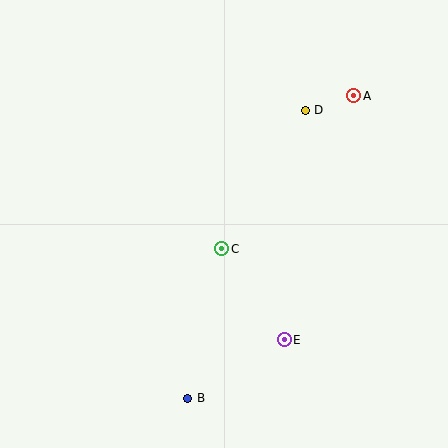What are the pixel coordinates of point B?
Point B is at (188, 398).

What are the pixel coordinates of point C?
Point C is at (222, 249).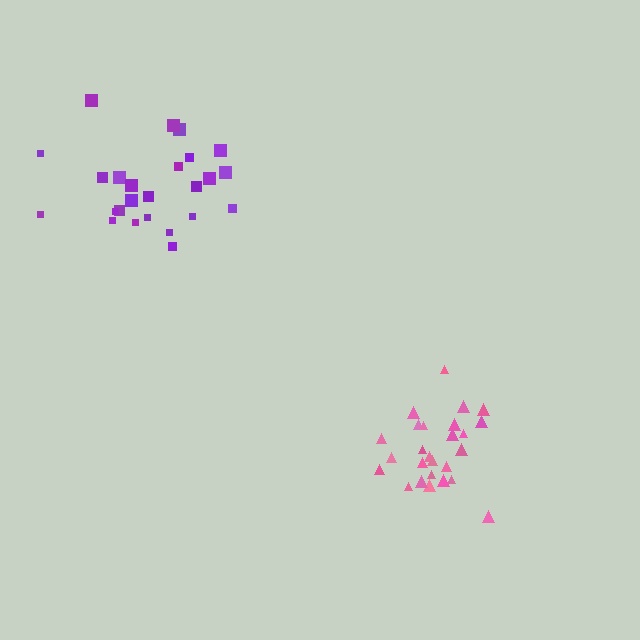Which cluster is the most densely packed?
Pink.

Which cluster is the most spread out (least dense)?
Purple.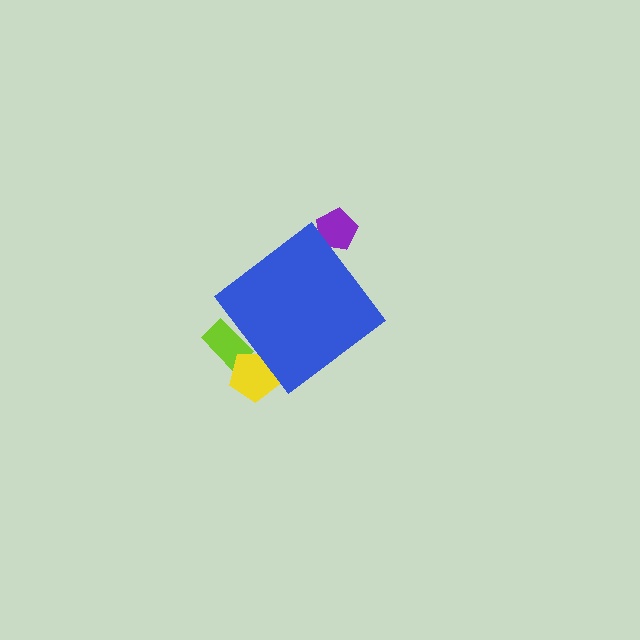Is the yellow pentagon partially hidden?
Yes, the yellow pentagon is partially hidden behind the blue diamond.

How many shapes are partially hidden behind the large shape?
3 shapes are partially hidden.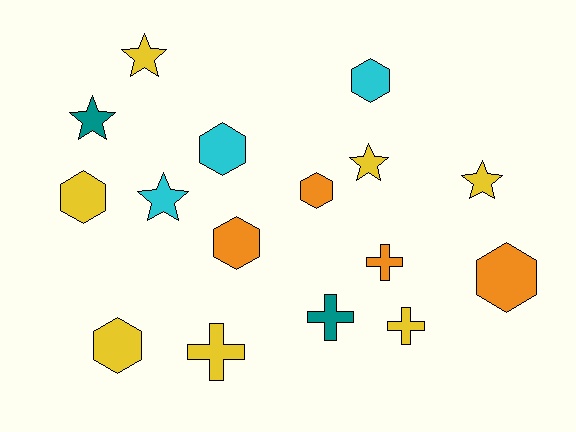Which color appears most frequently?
Yellow, with 7 objects.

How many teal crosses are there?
There is 1 teal cross.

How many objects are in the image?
There are 16 objects.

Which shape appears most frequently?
Hexagon, with 7 objects.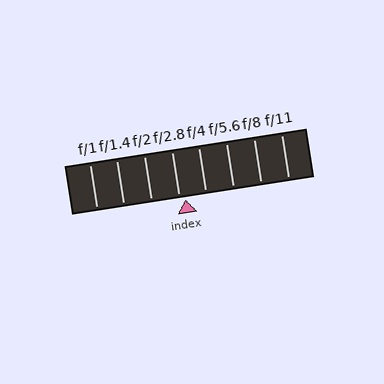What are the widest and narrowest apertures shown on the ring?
The widest aperture shown is f/1 and the narrowest is f/11.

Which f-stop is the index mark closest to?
The index mark is closest to f/2.8.